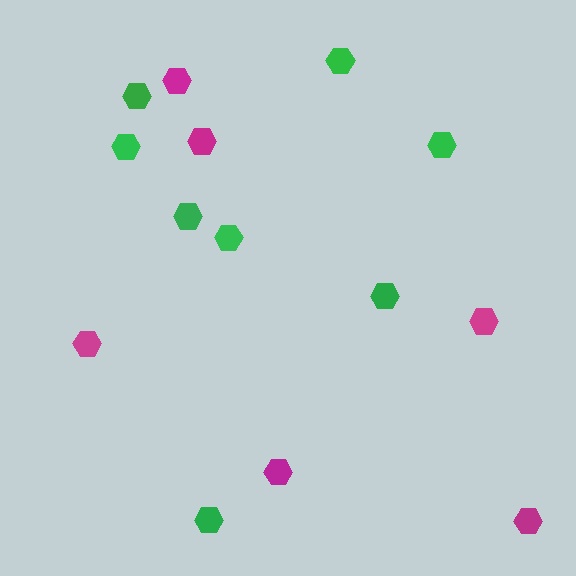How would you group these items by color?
There are 2 groups: one group of magenta hexagons (6) and one group of green hexagons (8).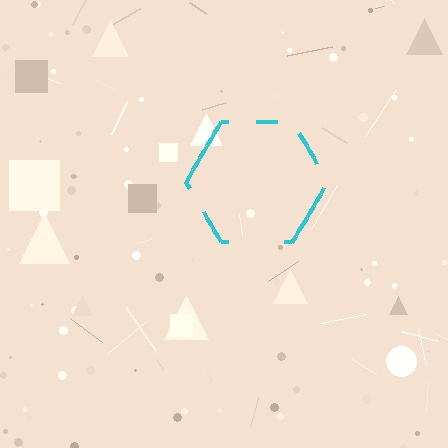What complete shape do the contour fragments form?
The contour fragments form a hexagon.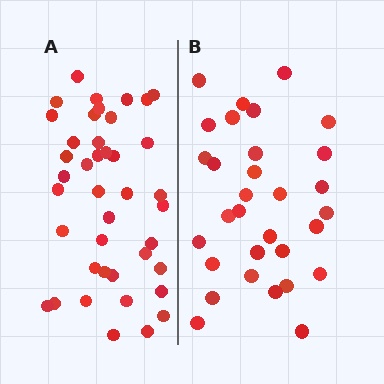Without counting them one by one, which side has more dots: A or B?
Region A (the left region) has more dots.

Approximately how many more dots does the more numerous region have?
Region A has roughly 10 or so more dots than region B.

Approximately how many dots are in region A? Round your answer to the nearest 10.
About 40 dots. (The exact count is 41, which rounds to 40.)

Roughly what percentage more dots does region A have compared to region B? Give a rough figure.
About 30% more.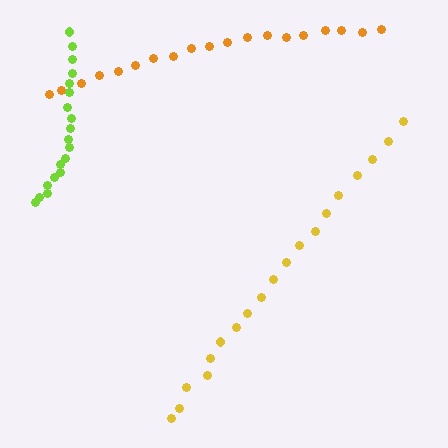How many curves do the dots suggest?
There are 3 distinct paths.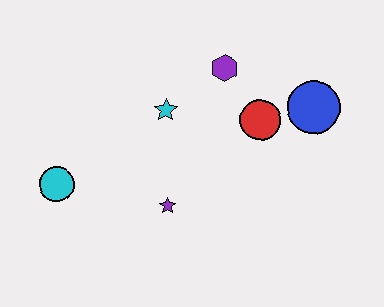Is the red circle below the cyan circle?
No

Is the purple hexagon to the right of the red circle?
No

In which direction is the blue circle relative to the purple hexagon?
The blue circle is to the right of the purple hexagon.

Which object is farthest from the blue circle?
The cyan circle is farthest from the blue circle.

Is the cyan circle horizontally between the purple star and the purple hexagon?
No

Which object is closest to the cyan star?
The purple hexagon is closest to the cyan star.